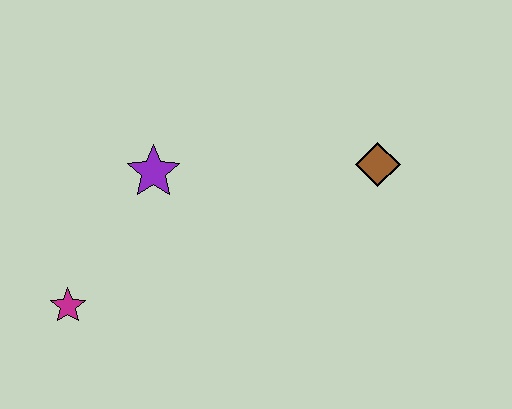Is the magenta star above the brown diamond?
No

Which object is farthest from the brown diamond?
The magenta star is farthest from the brown diamond.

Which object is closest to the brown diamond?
The purple star is closest to the brown diamond.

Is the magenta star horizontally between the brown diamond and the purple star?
No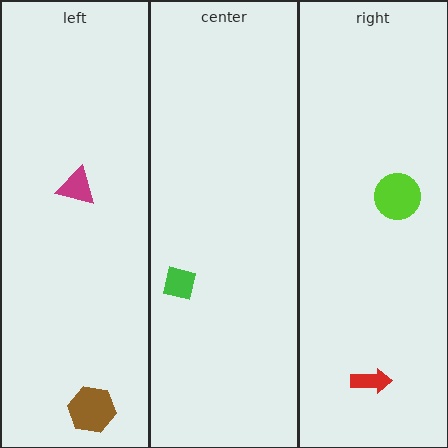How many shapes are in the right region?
2.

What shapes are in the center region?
The green square.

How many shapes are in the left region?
2.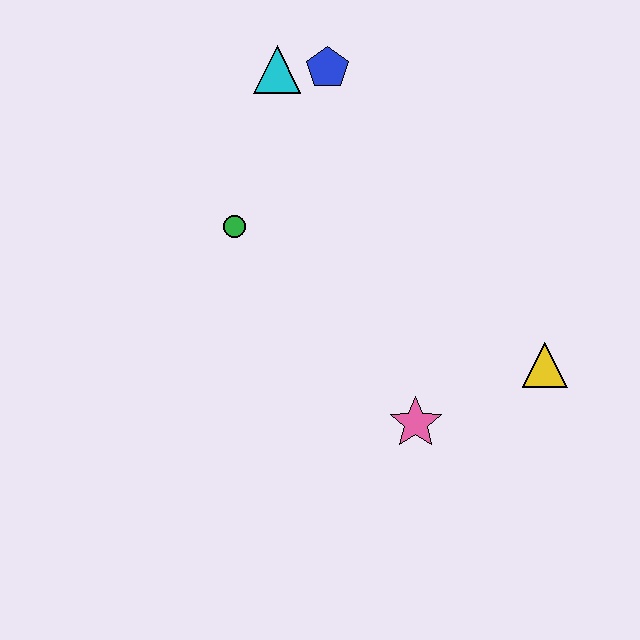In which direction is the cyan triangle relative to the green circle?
The cyan triangle is above the green circle.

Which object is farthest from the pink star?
The cyan triangle is farthest from the pink star.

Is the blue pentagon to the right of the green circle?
Yes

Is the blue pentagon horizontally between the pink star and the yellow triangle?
No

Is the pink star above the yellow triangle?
No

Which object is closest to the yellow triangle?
The pink star is closest to the yellow triangle.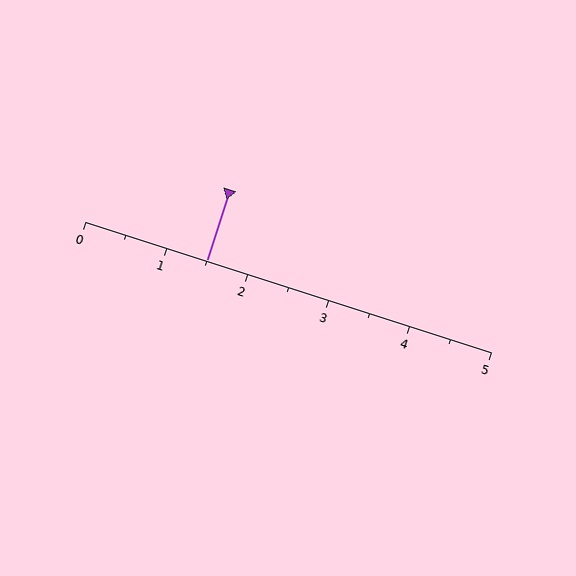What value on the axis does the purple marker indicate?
The marker indicates approximately 1.5.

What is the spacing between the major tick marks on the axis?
The major ticks are spaced 1 apart.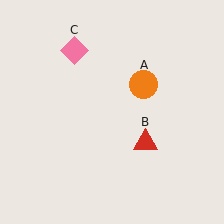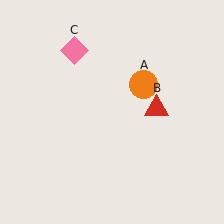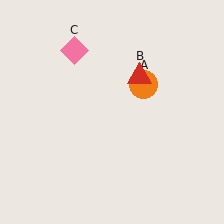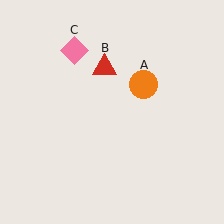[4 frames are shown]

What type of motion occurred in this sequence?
The red triangle (object B) rotated counterclockwise around the center of the scene.